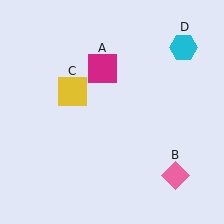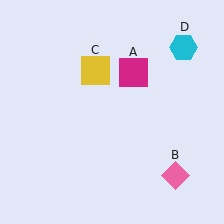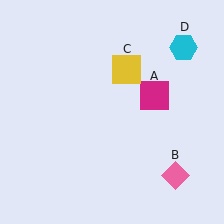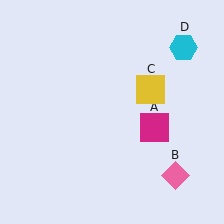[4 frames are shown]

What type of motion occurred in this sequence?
The magenta square (object A), yellow square (object C) rotated clockwise around the center of the scene.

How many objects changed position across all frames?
2 objects changed position: magenta square (object A), yellow square (object C).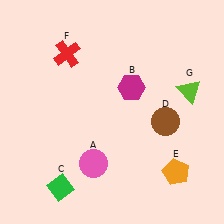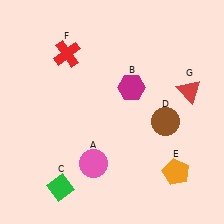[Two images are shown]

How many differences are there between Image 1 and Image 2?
There is 1 difference between the two images.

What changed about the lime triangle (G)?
In Image 1, G is lime. In Image 2, it changed to red.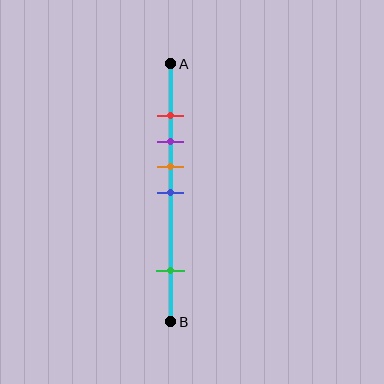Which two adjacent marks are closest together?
The red and purple marks are the closest adjacent pair.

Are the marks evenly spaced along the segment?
No, the marks are not evenly spaced.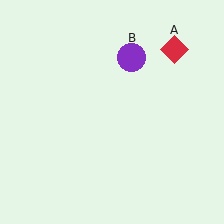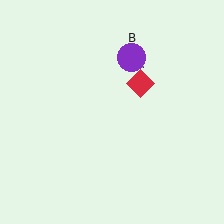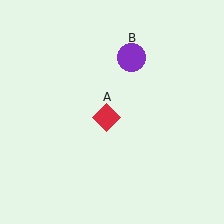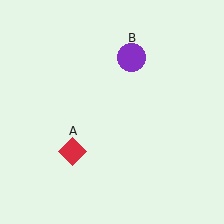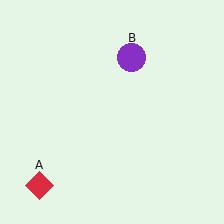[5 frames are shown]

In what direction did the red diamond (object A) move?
The red diamond (object A) moved down and to the left.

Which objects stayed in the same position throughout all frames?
Purple circle (object B) remained stationary.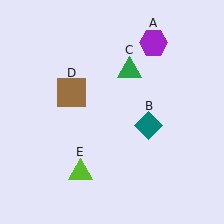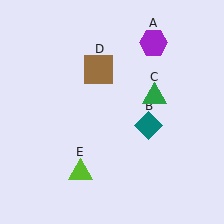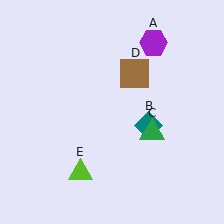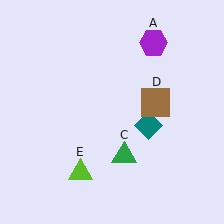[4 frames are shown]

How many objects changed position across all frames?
2 objects changed position: green triangle (object C), brown square (object D).